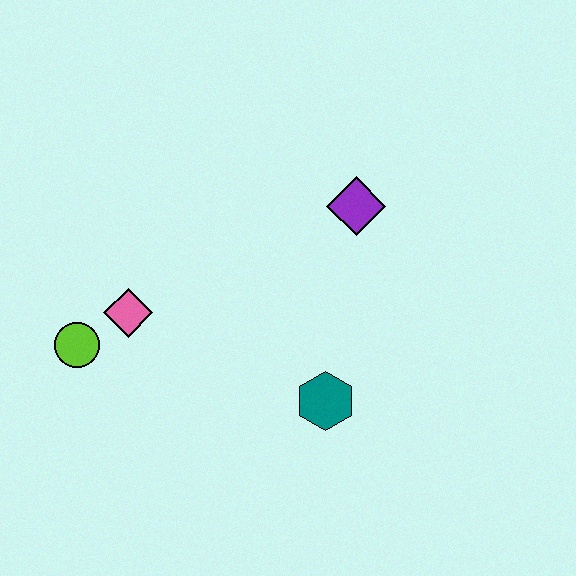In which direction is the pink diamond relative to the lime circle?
The pink diamond is to the right of the lime circle.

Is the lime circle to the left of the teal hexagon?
Yes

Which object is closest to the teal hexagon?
The purple diamond is closest to the teal hexagon.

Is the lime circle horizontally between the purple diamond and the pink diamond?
No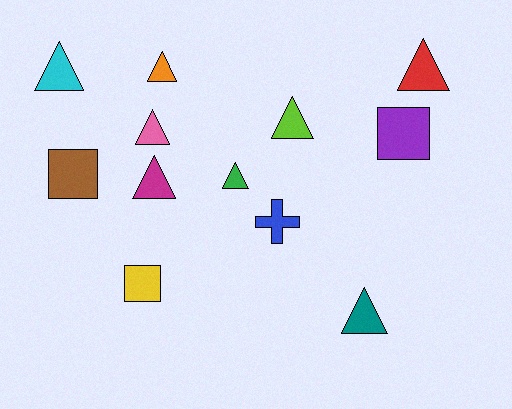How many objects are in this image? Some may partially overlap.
There are 12 objects.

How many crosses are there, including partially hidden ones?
There is 1 cross.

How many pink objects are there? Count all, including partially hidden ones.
There is 1 pink object.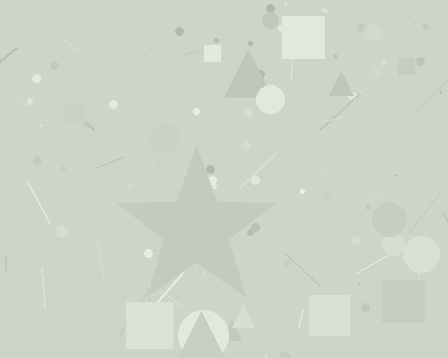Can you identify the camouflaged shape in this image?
The camouflaged shape is a star.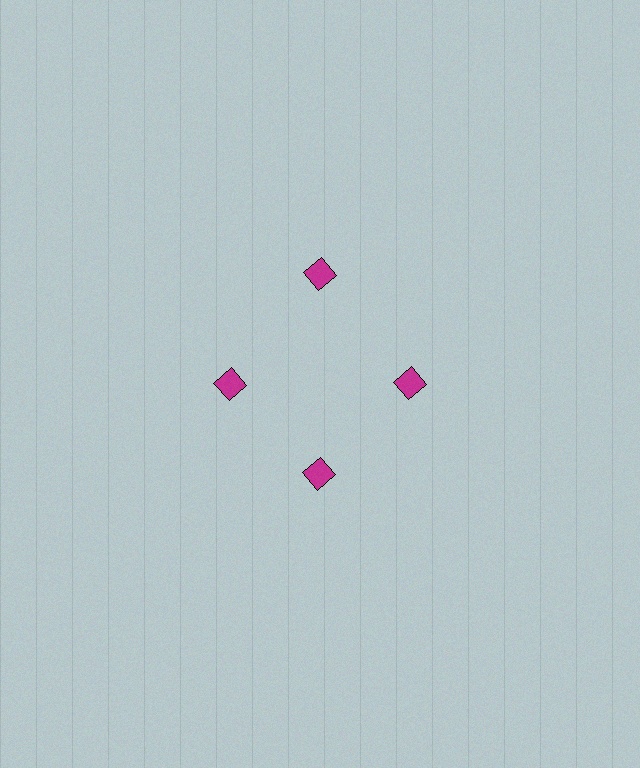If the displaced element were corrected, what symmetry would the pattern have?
It would have 4-fold rotational symmetry — the pattern would map onto itself every 90 degrees.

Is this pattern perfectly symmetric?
No. The 4 magenta squares are arranged in a ring, but one element near the 12 o'clock position is pushed outward from the center, breaking the 4-fold rotational symmetry.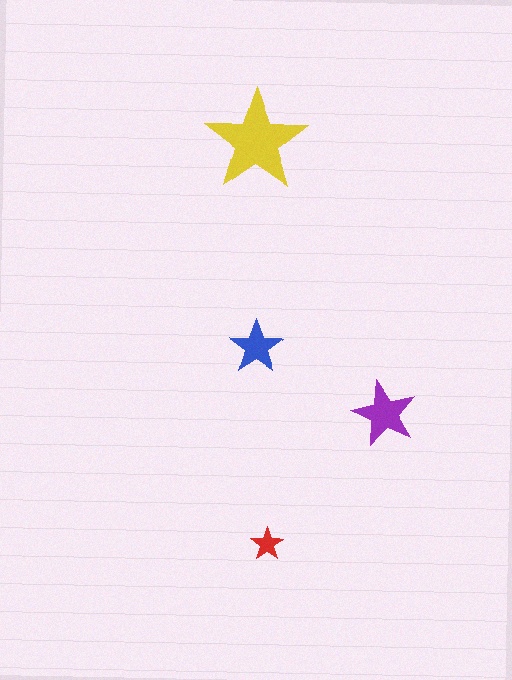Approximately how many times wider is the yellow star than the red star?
About 3 times wider.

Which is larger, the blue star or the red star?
The blue one.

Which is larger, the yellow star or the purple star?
The yellow one.